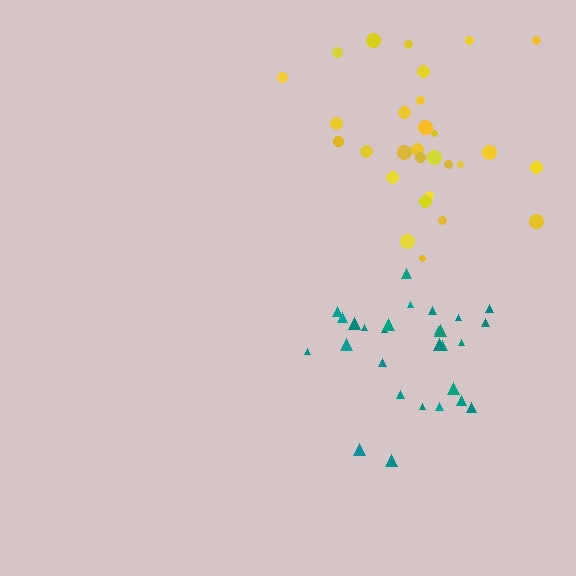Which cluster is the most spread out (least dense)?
Yellow.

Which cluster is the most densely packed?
Teal.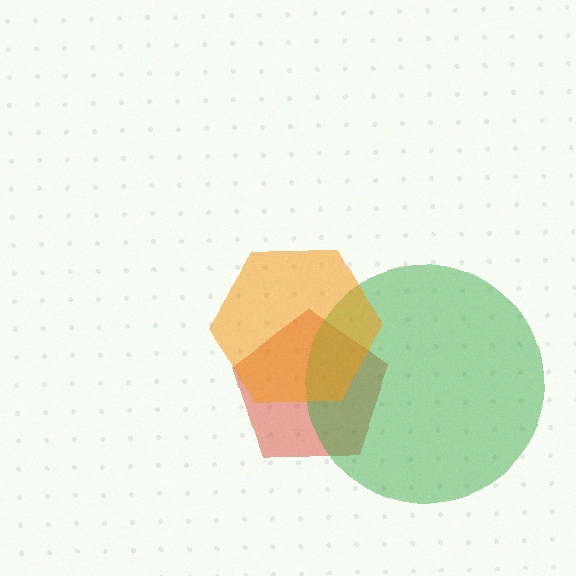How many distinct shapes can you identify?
There are 3 distinct shapes: a red pentagon, a green circle, an orange hexagon.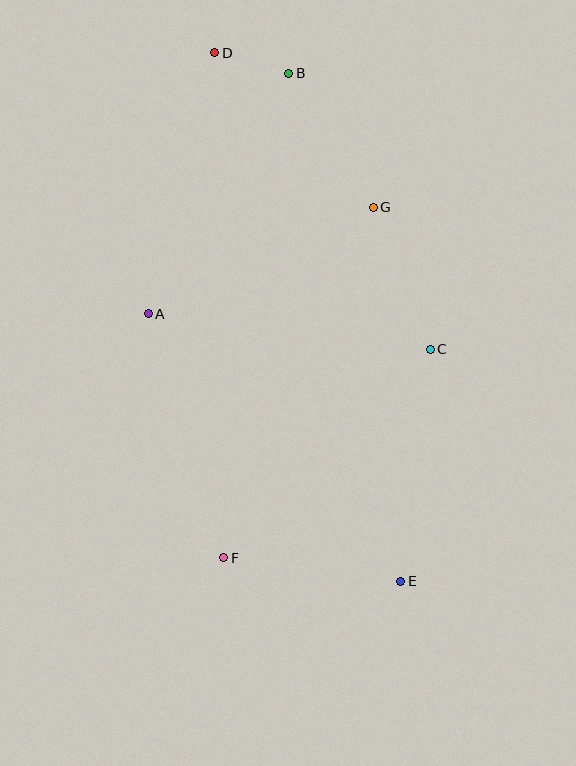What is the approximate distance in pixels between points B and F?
The distance between B and F is approximately 489 pixels.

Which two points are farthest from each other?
Points D and E are farthest from each other.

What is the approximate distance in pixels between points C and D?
The distance between C and D is approximately 367 pixels.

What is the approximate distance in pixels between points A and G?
The distance between A and G is approximately 249 pixels.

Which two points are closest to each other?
Points B and D are closest to each other.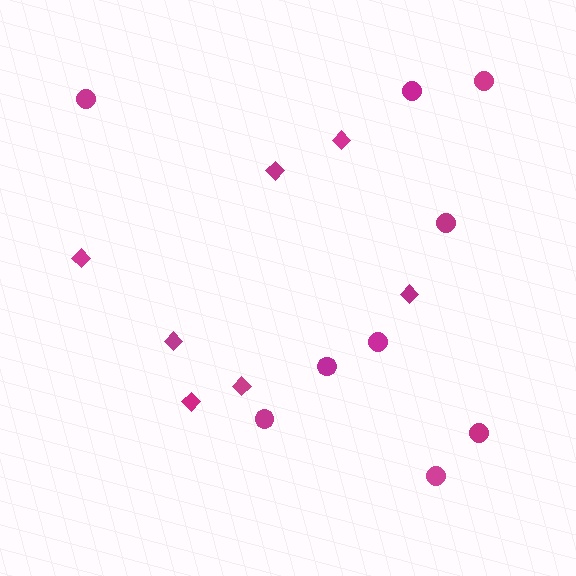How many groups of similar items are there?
There are 2 groups: one group of diamonds (7) and one group of circles (9).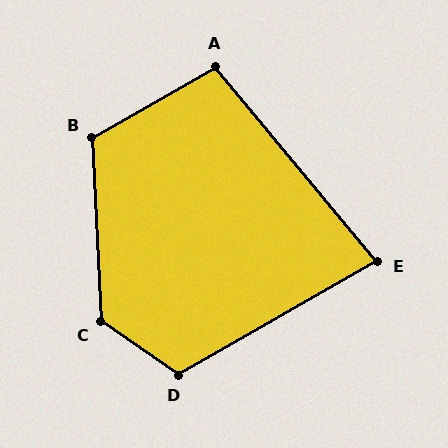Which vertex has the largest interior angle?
C, at approximately 127 degrees.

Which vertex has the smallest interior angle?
E, at approximately 80 degrees.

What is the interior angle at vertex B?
Approximately 117 degrees (obtuse).